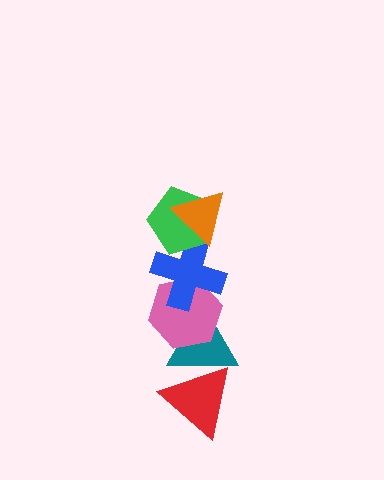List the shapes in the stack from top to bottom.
From top to bottom: the orange triangle, the green pentagon, the blue cross, the pink hexagon, the teal triangle, the red triangle.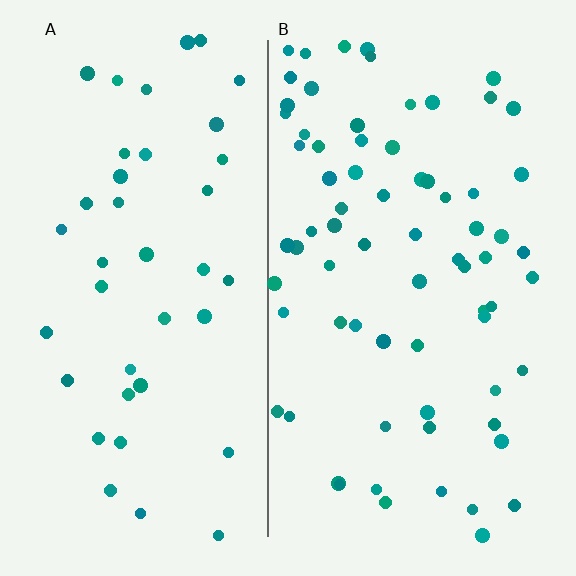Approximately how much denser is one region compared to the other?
Approximately 1.8× — region B over region A.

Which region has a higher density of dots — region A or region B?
B (the right).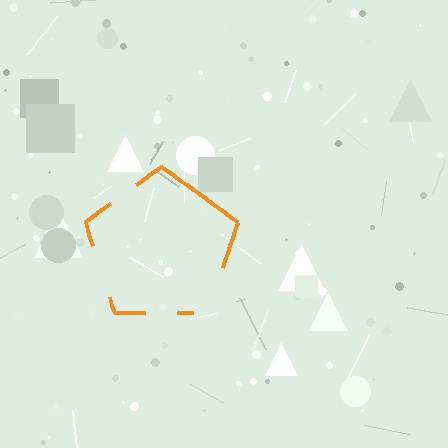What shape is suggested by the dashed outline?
The dashed outline suggests a pentagon.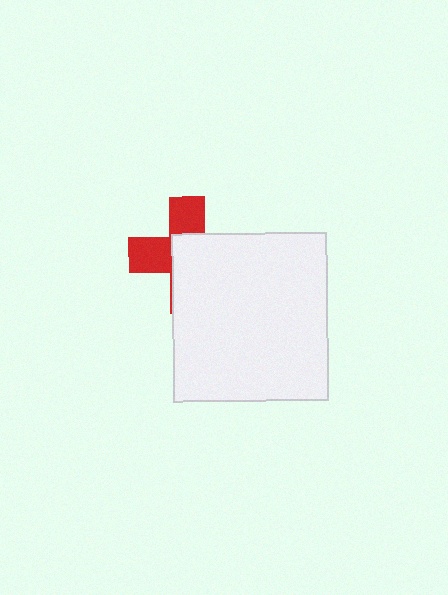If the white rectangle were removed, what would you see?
You would see the complete red cross.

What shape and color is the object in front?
The object in front is a white rectangle.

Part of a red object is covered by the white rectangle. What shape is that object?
It is a cross.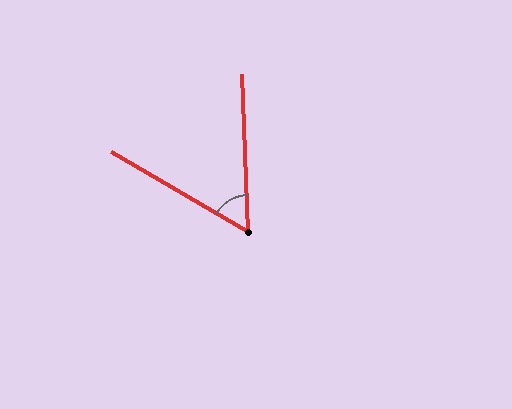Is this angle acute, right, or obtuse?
It is acute.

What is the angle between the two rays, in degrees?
Approximately 57 degrees.